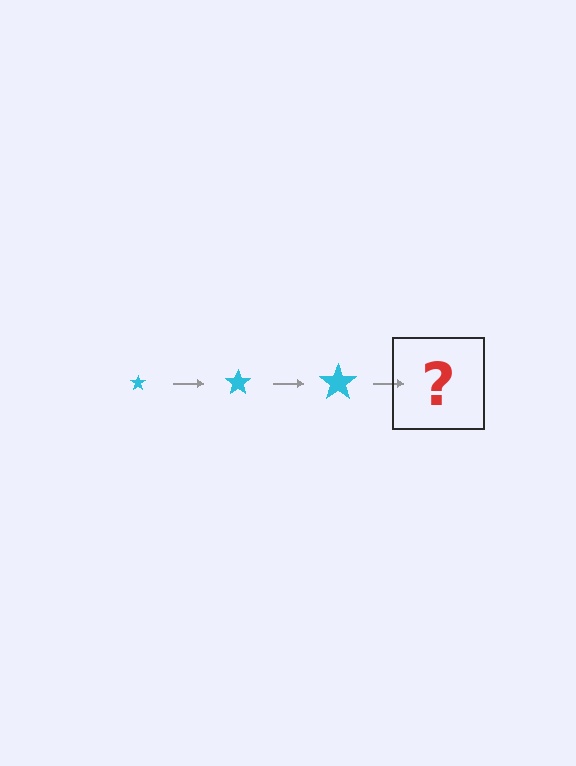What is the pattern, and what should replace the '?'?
The pattern is that the star gets progressively larger each step. The '?' should be a cyan star, larger than the previous one.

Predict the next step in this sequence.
The next step is a cyan star, larger than the previous one.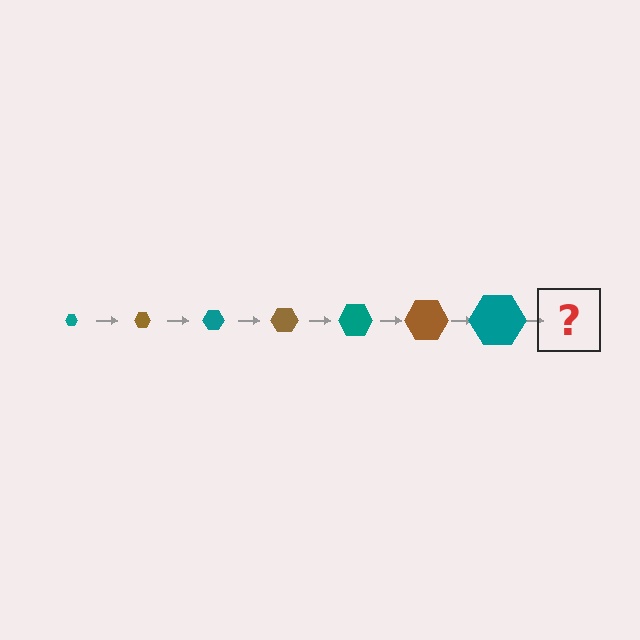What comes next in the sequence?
The next element should be a brown hexagon, larger than the previous one.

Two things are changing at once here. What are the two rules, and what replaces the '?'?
The two rules are that the hexagon grows larger each step and the color cycles through teal and brown. The '?' should be a brown hexagon, larger than the previous one.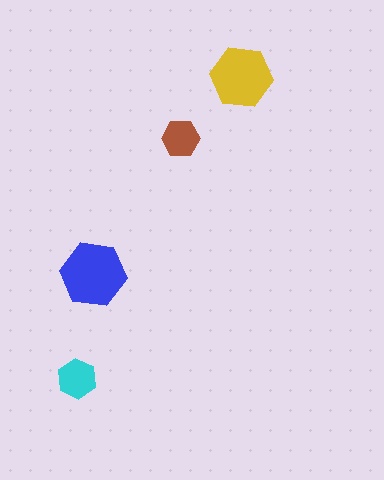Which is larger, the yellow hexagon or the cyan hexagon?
The yellow one.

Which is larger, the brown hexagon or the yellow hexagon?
The yellow one.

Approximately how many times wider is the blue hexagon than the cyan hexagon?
About 1.5 times wider.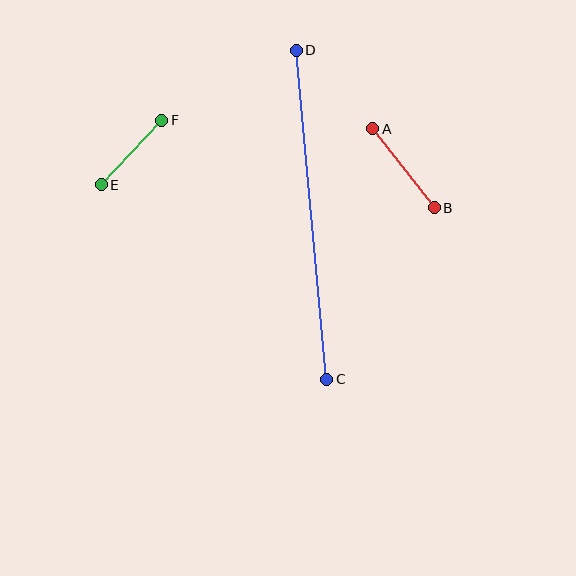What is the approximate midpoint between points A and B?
The midpoint is at approximately (403, 168) pixels.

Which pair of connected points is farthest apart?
Points C and D are farthest apart.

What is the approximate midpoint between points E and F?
The midpoint is at approximately (132, 153) pixels.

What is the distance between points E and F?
The distance is approximately 88 pixels.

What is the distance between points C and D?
The distance is approximately 330 pixels.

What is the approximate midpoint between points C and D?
The midpoint is at approximately (311, 215) pixels.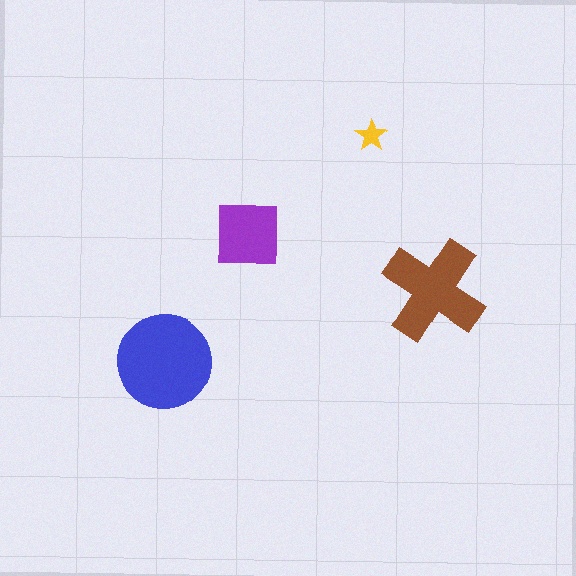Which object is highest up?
The yellow star is topmost.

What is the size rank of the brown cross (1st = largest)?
2nd.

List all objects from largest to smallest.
The blue circle, the brown cross, the purple square, the yellow star.